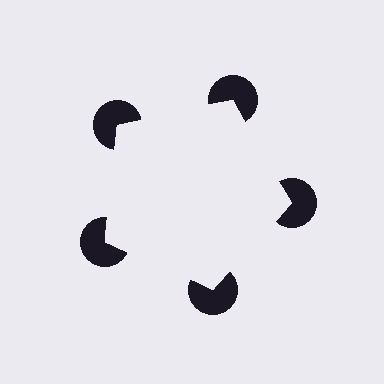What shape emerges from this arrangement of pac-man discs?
An illusory pentagon — its edges are inferred from the aligned wedge cuts in the pac-man discs, not physically drawn.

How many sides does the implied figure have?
5 sides.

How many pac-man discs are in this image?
There are 5 — one at each vertex of the illusory pentagon.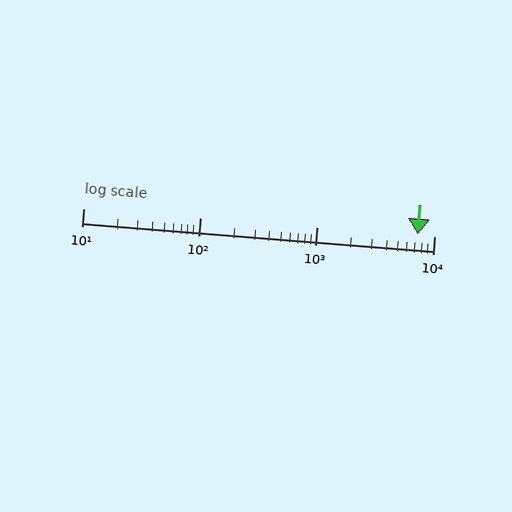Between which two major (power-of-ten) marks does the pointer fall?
The pointer is between 1000 and 10000.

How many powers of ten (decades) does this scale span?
The scale spans 3 decades, from 10 to 10000.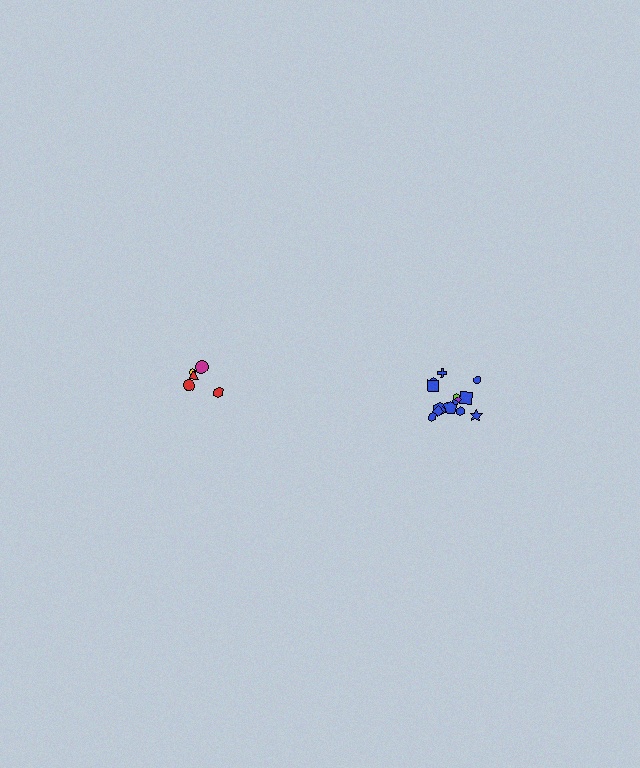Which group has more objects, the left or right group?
The right group.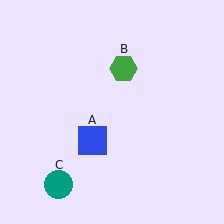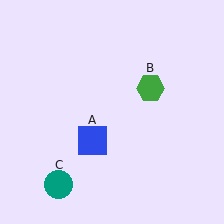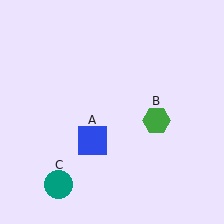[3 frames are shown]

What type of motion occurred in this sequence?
The green hexagon (object B) rotated clockwise around the center of the scene.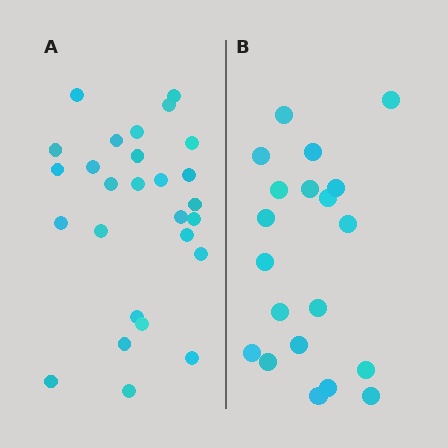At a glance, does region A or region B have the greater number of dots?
Region A (the left region) has more dots.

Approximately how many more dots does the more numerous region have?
Region A has roughly 8 or so more dots than region B.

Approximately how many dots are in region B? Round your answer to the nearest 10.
About 20 dots.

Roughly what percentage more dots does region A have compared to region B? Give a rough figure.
About 35% more.